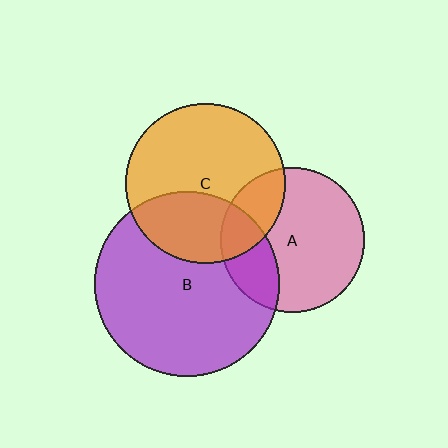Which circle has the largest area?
Circle B (purple).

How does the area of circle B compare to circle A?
Approximately 1.6 times.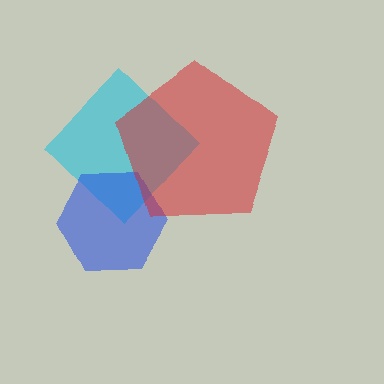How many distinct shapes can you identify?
There are 3 distinct shapes: a cyan diamond, a blue hexagon, a red pentagon.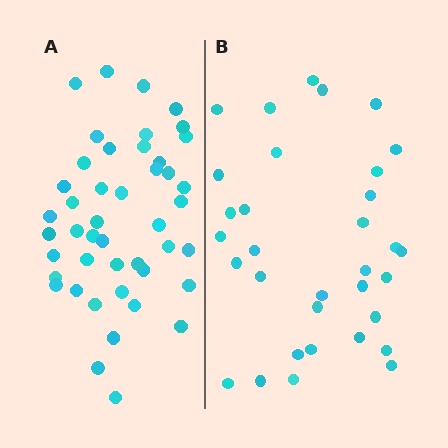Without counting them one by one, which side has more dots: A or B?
Region A (the left region) has more dots.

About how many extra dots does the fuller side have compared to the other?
Region A has roughly 12 or so more dots than region B.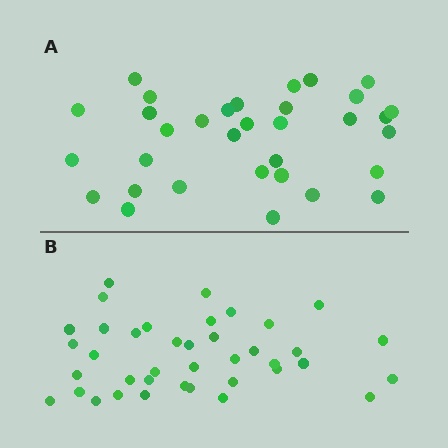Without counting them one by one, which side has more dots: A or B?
Region B (the bottom region) has more dots.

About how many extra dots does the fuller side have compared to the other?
Region B has about 6 more dots than region A.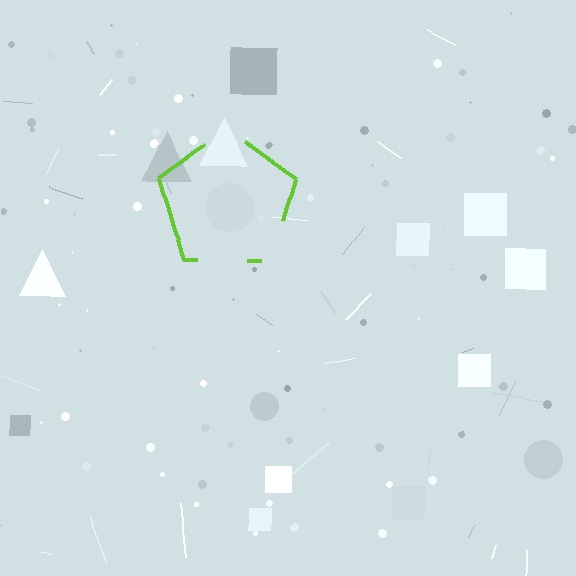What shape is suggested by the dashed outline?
The dashed outline suggests a pentagon.